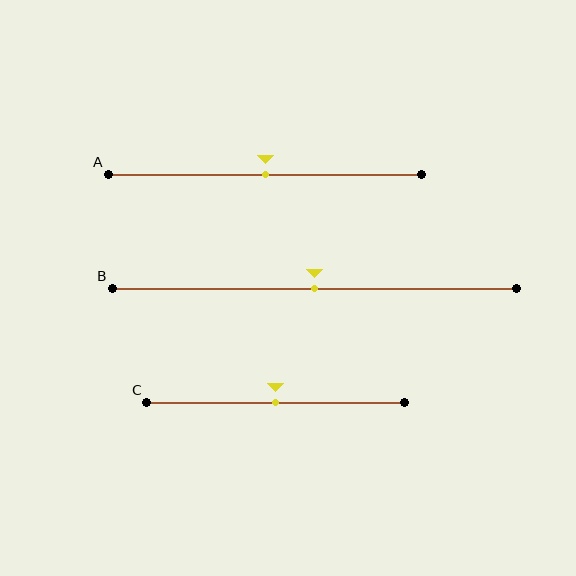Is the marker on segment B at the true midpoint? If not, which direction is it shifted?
Yes, the marker on segment B is at the true midpoint.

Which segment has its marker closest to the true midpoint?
Segment A has its marker closest to the true midpoint.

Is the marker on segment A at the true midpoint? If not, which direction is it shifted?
Yes, the marker on segment A is at the true midpoint.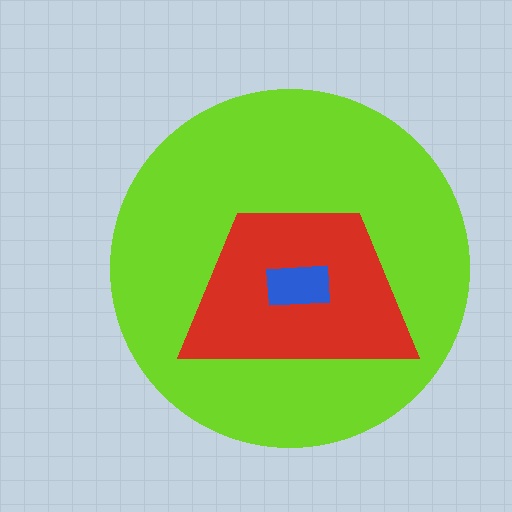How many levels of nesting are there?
3.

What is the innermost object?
The blue rectangle.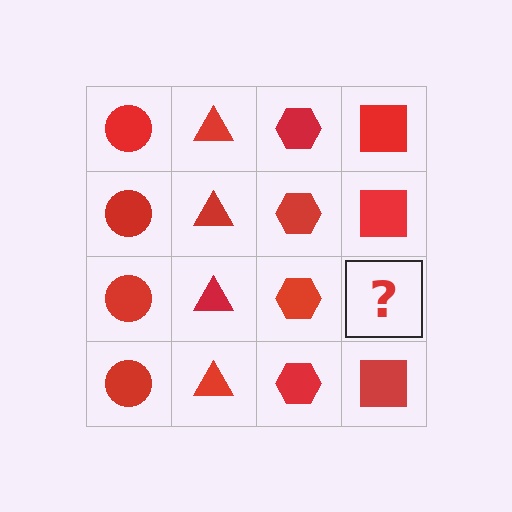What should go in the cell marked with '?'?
The missing cell should contain a red square.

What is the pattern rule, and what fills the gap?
The rule is that each column has a consistent shape. The gap should be filled with a red square.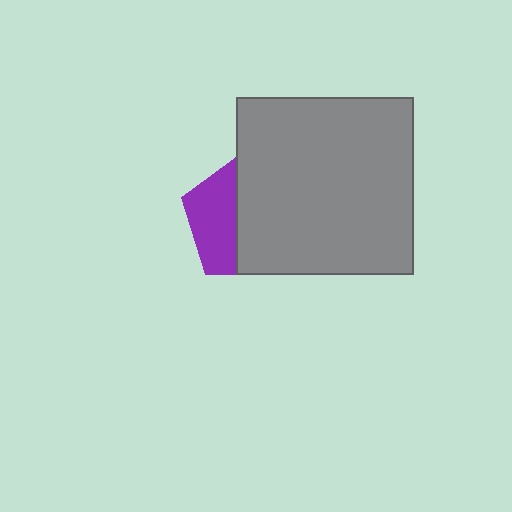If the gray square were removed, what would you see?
You would see the complete purple pentagon.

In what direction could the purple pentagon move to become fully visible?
The purple pentagon could move left. That would shift it out from behind the gray square entirely.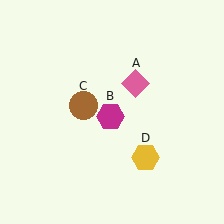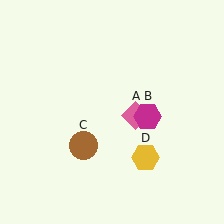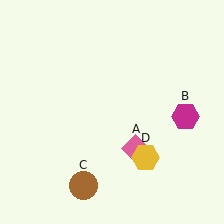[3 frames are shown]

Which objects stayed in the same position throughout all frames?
Yellow hexagon (object D) remained stationary.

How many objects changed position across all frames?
3 objects changed position: pink diamond (object A), magenta hexagon (object B), brown circle (object C).